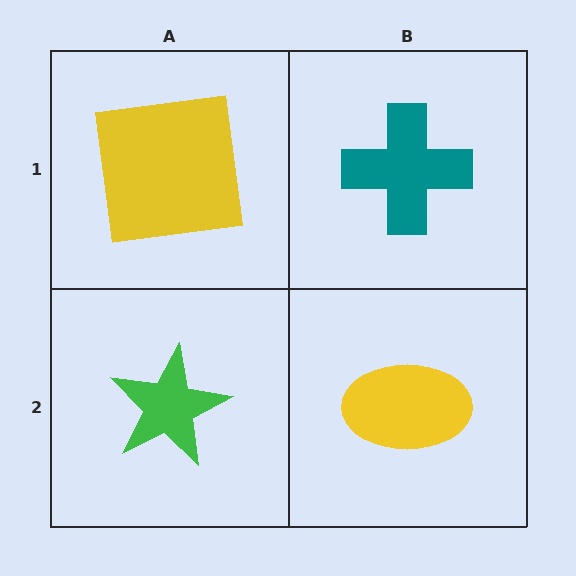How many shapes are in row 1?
2 shapes.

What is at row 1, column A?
A yellow square.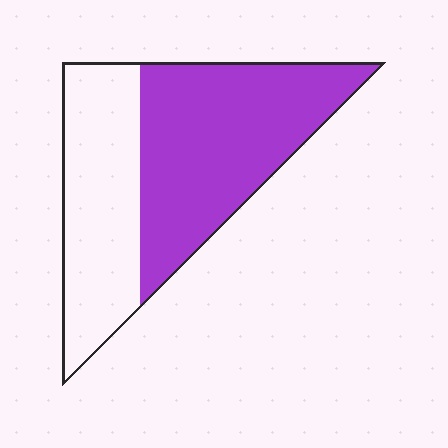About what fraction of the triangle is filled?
About three fifths (3/5).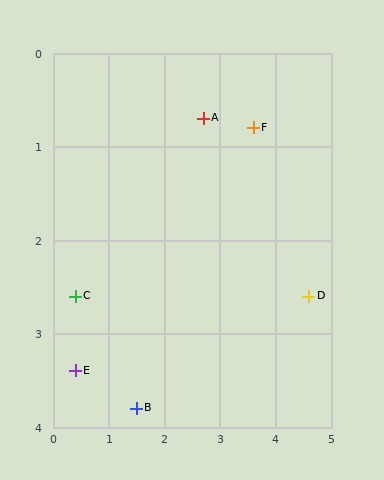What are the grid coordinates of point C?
Point C is at approximately (0.4, 2.6).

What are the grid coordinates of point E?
Point E is at approximately (0.4, 3.4).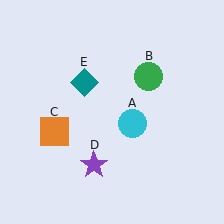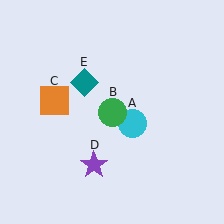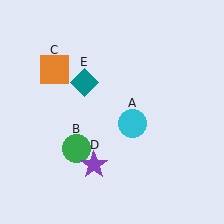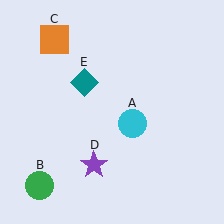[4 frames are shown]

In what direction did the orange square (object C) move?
The orange square (object C) moved up.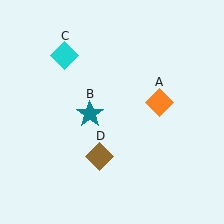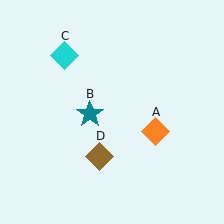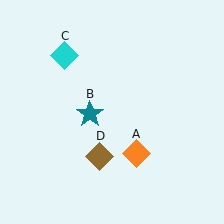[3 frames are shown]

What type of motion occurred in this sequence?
The orange diamond (object A) rotated clockwise around the center of the scene.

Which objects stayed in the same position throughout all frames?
Teal star (object B) and cyan diamond (object C) and brown diamond (object D) remained stationary.